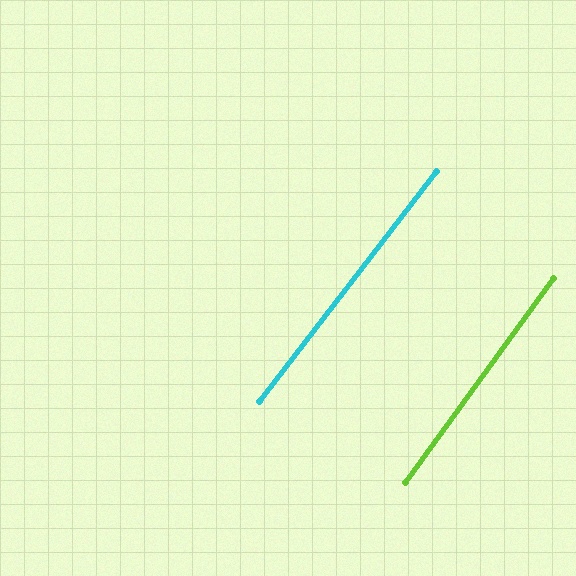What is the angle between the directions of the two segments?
Approximately 2 degrees.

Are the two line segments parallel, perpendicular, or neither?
Parallel — their directions differ by only 1.6°.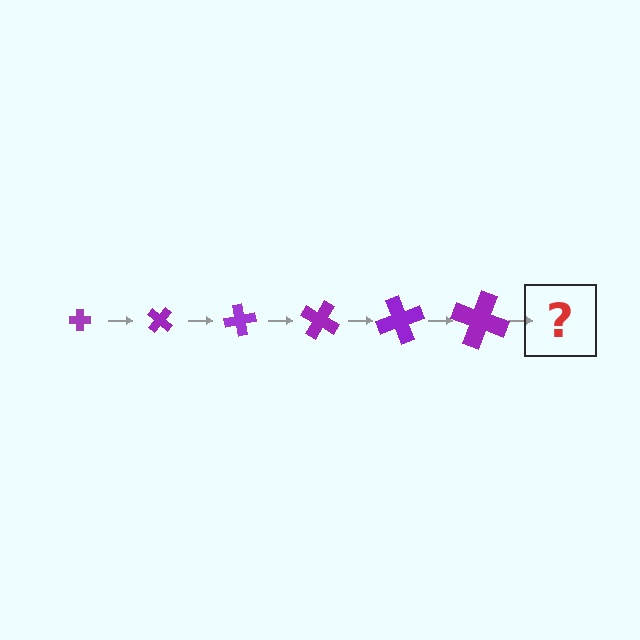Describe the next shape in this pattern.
It should be a cross, larger than the previous one and rotated 240 degrees from the start.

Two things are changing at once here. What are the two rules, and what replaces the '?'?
The two rules are that the cross grows larger each step and it rotates 40 degrees each step. The '?' should be a cross, larger than the previous one and rotated 240 degrees from the start.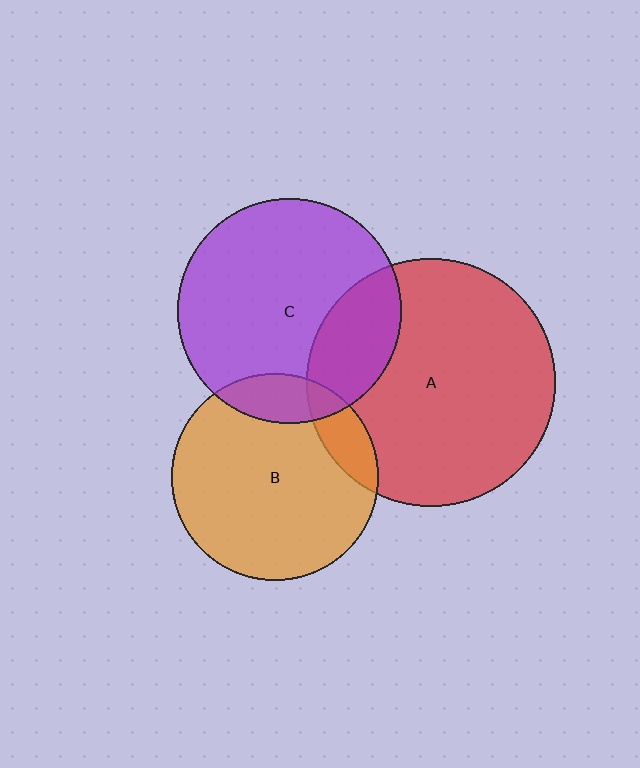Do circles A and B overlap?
Yes.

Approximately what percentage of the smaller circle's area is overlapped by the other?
Approximately 15%.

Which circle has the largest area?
Circle A (red).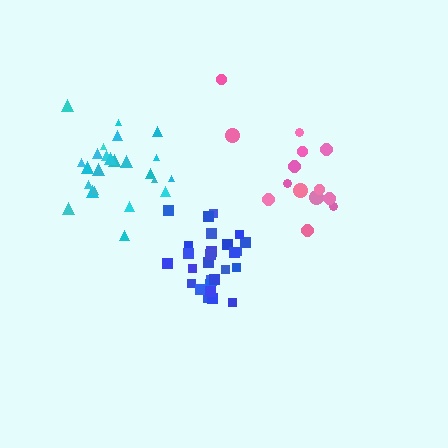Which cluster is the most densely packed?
Blue.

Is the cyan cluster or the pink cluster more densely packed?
Cyan.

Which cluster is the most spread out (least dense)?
Pink.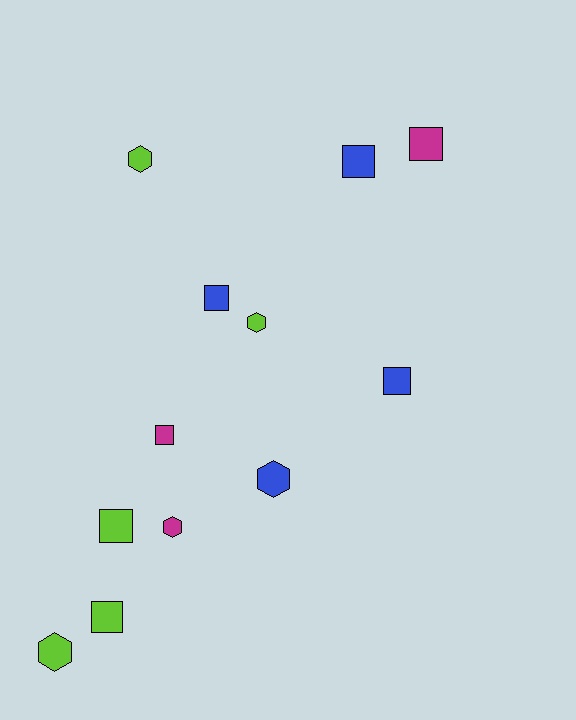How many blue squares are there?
There are 3 blue squares.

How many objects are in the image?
There are 12 objects.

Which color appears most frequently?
Lime, with 5 objects.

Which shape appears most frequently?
Square, with 7 objects.